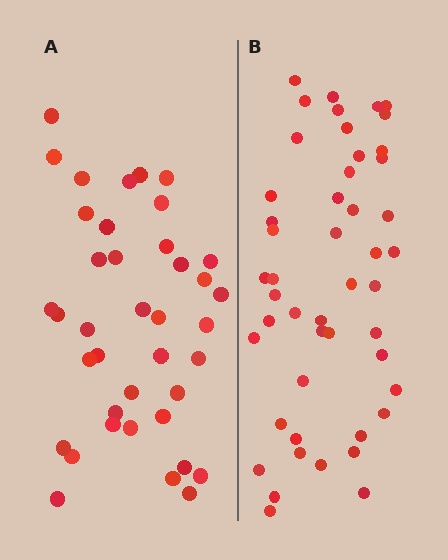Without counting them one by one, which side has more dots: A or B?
Region B (the right region) has more dots.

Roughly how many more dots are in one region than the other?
Region B has roughly 8 or so more dots than region A.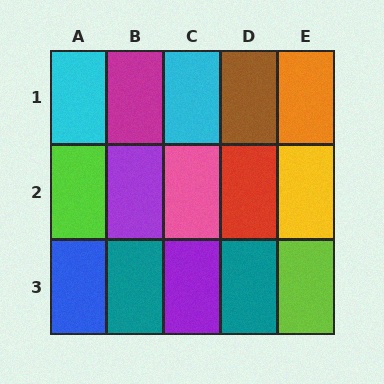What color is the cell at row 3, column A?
Blue.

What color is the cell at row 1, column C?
Cyan.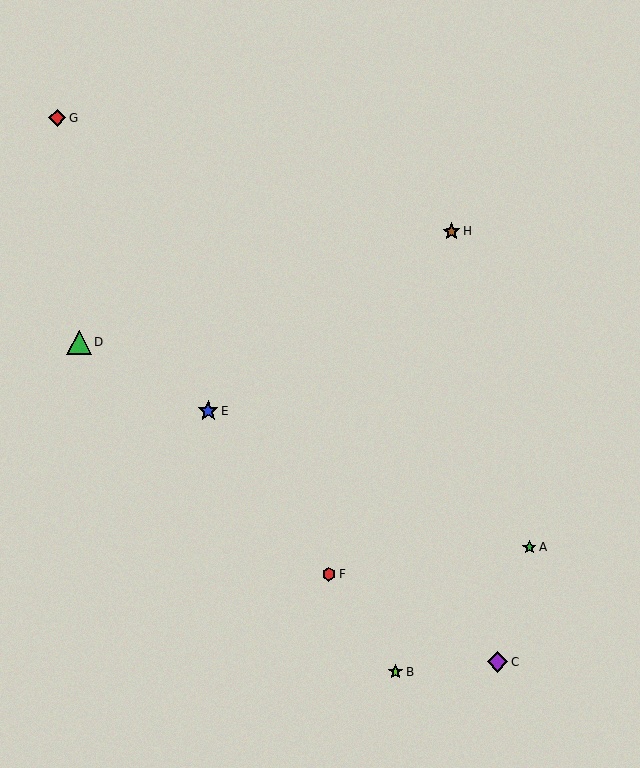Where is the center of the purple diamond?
The center of the purple diamond is at (498, 662).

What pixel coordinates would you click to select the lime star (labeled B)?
Click at (396, 672) to select the lime star B.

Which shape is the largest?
The green triangle (labeled D) is the largest.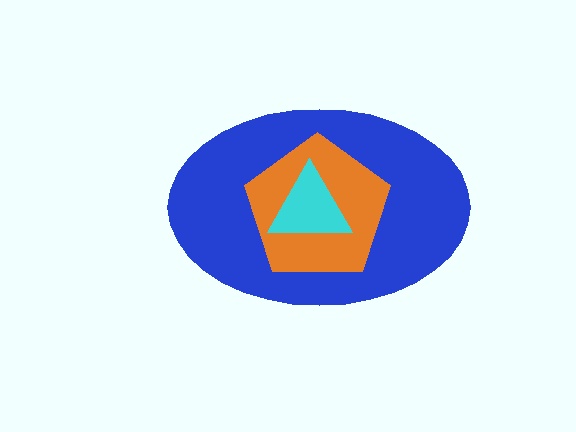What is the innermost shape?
The cyan triangle.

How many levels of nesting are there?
3.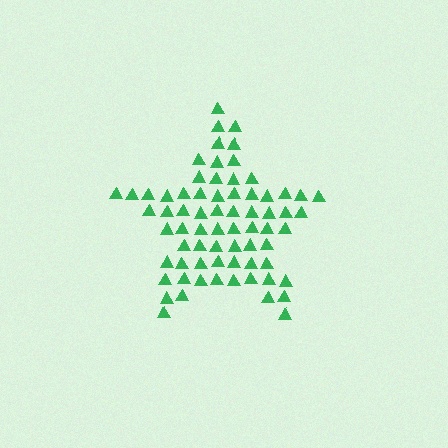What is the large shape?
The large shape is a star.